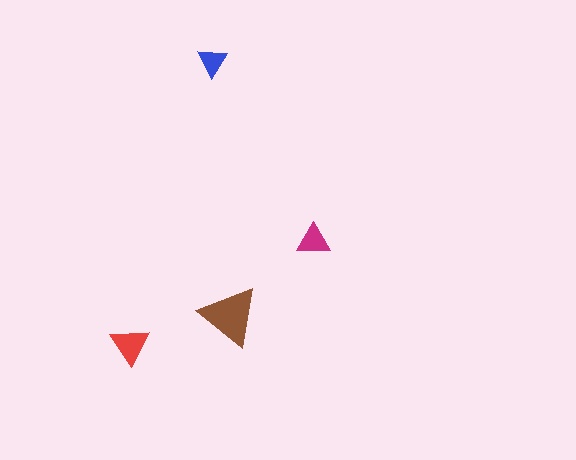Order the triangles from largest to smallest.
the brown one, the red one, the magenta one, the blue one.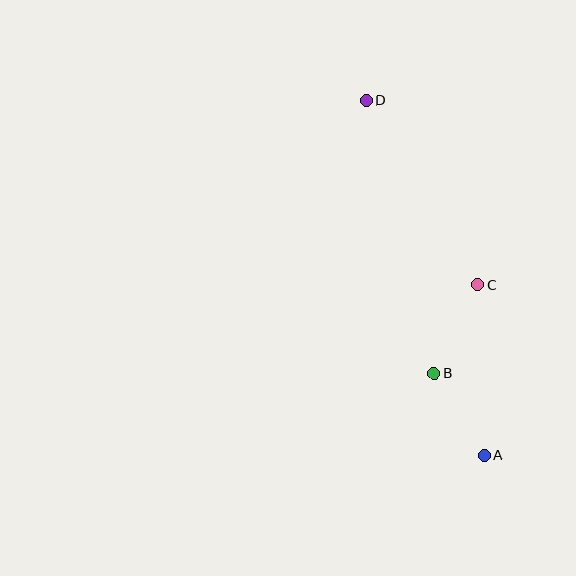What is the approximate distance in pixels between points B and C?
The distance between B and C is approximately 99 pixels.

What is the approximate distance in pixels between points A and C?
The distance between A and C is approximately 171 pixels.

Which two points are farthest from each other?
Points A and D are farthest from each other.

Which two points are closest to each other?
Points A and B are closest to each other.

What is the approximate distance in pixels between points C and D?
The distance between C and D is approximately 215 pixels.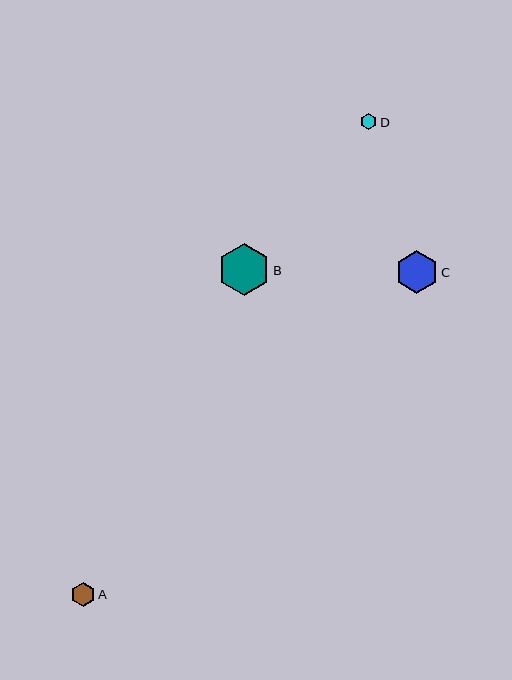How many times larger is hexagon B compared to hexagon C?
Hexagon B is approximately 1.2 times the size of hexagon C.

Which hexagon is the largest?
Hexagon B is the largest with a size of approximately 52 pixels.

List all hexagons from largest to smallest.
From largest to smallest: B, C, A, D.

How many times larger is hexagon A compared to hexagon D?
Hexagon A is approximately 1.5 times the size of hexagon D.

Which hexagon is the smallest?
Hexagon D is the smallest with a size of approximately 16 pixels.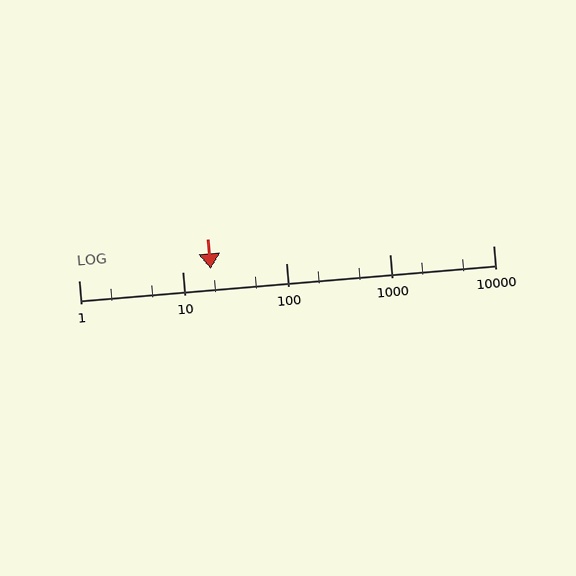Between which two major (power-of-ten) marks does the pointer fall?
The pointer is between 10 and 100.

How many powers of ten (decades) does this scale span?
The scale spans 4 decades, from 1 to 10000.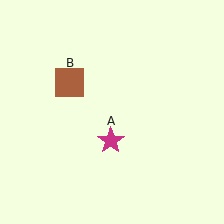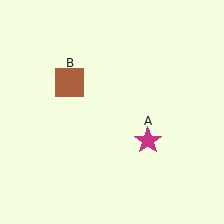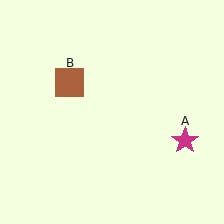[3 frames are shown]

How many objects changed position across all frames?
1 object changed position: magenta star (object A).